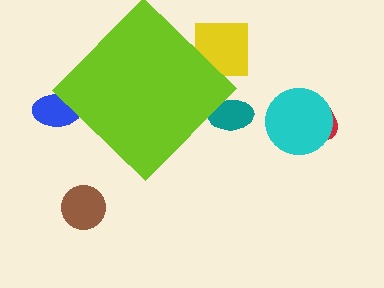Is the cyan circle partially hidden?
No, the cyan circle is fully visible.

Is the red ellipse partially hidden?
No, the red ellipse is fully visible.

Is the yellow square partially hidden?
Yes, the yellow square is partially hidden behind the lime diamond.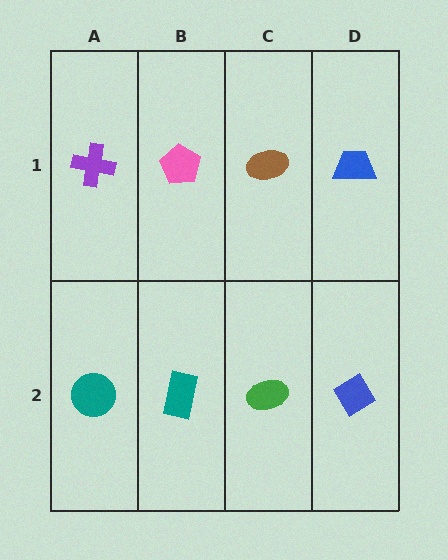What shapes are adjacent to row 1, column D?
A blue diamond (row 2, column D), a brown ellipse (row 1, column C).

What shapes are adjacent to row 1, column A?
A teal circle (row 2, column A), a pink pentagon (row 1, column B).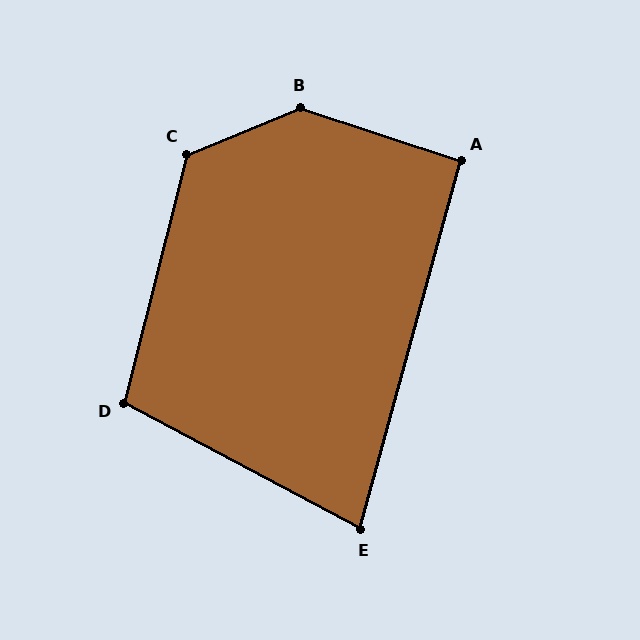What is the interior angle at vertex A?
Approximately 93 degrees (approximately right).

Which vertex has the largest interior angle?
B, at approximately 140 degrees.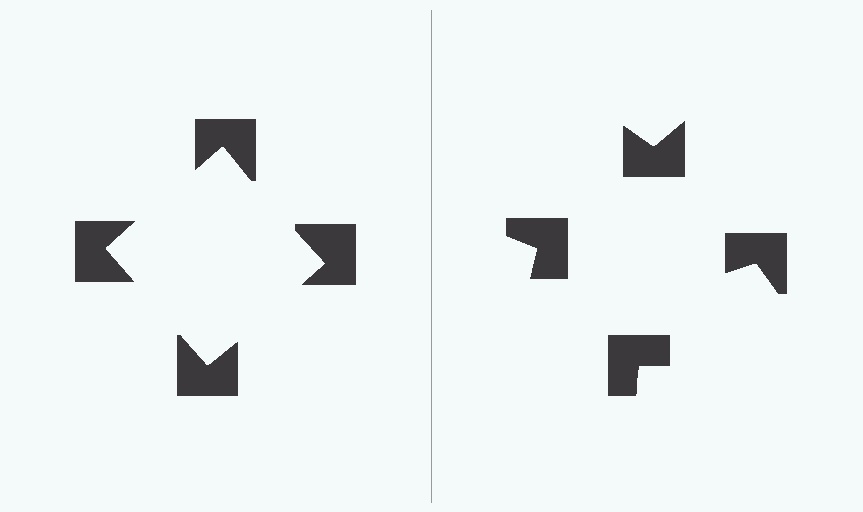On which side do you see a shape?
An illusory square appears on the left side. On the right side the wedge cuts are rotated, so no coherent shape forms.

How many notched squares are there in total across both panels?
8 — 4 on each side.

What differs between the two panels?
The notched squares are positioned identically on both sides; only the wedge orientations differ. On the left they align to a square; on the right they are misaligned.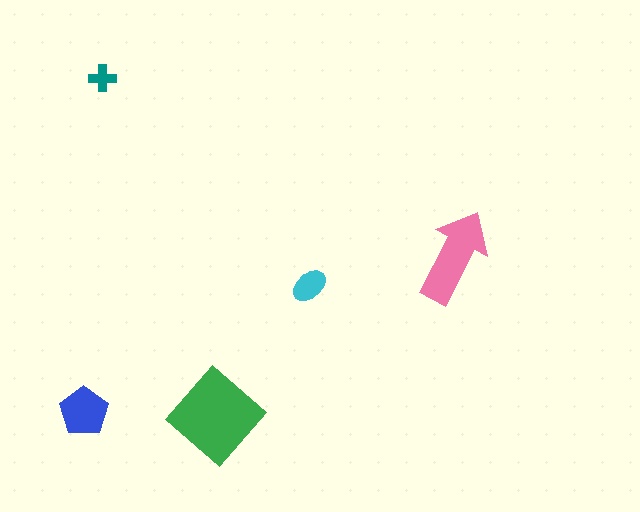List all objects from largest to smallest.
The green diamond, the pink arrow, the blue pentagon, the cyan ellipse, the teal cross.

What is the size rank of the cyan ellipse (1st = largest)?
4th.